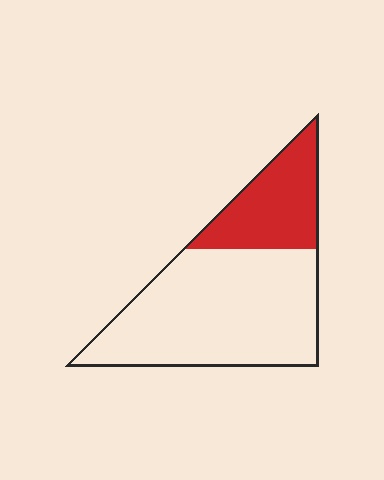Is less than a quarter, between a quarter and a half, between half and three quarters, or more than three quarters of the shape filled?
Between a quarter and a half.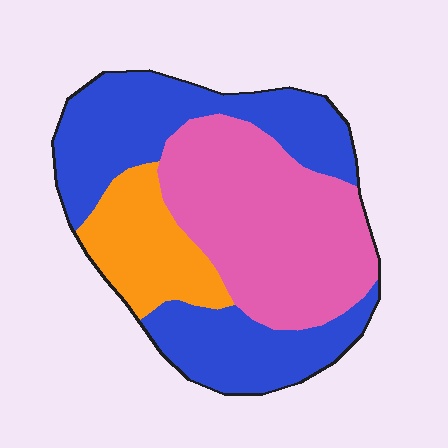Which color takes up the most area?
Blue, at roughly 45%.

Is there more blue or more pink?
Blue.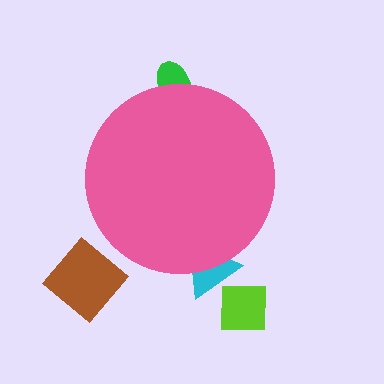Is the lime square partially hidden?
No, the lime square is fully visible.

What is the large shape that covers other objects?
A pink circle.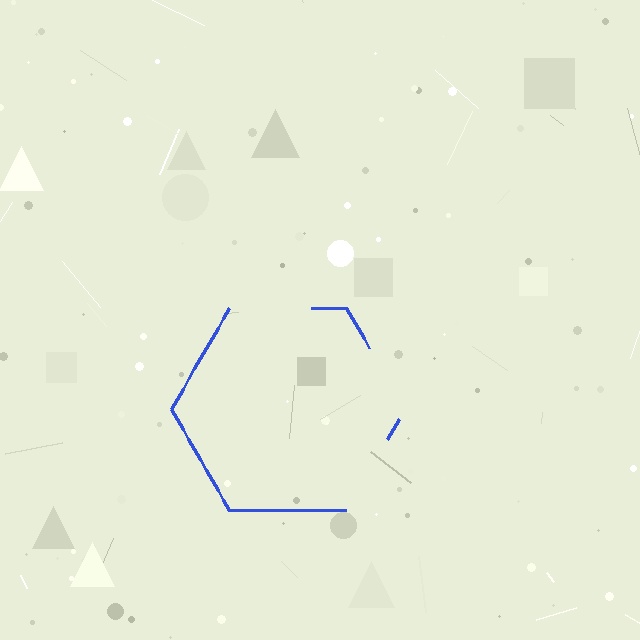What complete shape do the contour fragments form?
The contour fragments form a hexagon.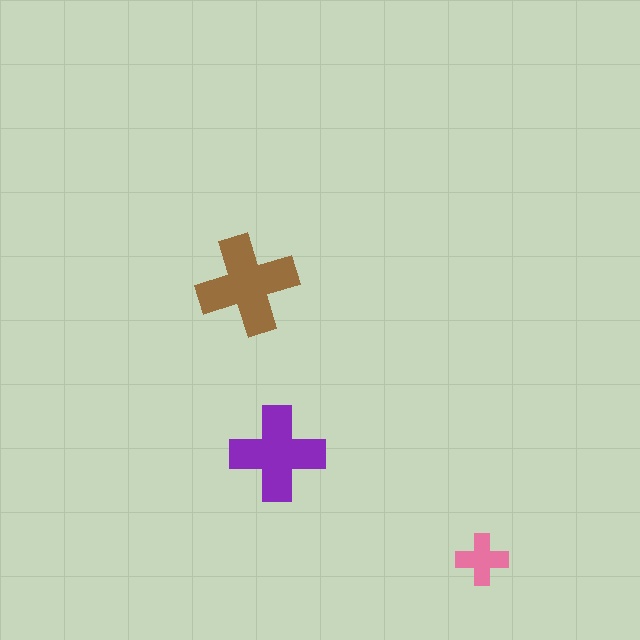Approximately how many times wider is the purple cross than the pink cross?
About 2 times wider.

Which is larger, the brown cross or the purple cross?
The brown one.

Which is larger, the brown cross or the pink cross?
The brown one.